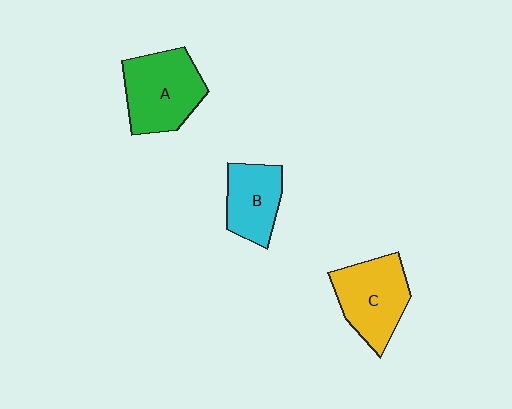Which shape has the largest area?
Shape A (green).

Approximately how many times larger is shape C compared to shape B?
Approximately 1.3 times.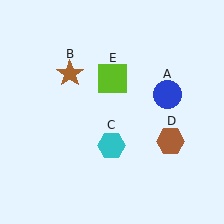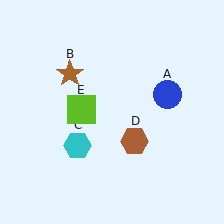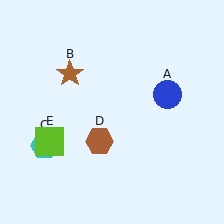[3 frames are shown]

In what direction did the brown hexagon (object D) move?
The brown hexagon (object D) moved left.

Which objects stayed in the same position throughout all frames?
Blue circle (object A) and brown star (object B) remained stationary.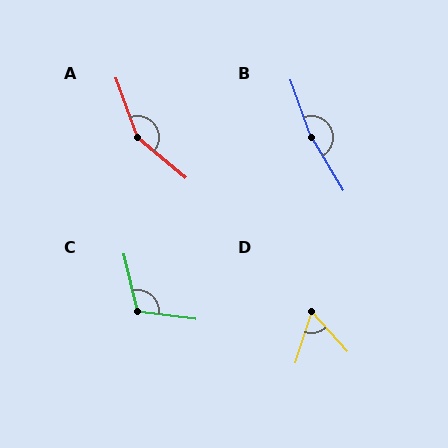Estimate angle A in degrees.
Approximately 150 degrees.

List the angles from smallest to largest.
D (60°), C (110°), A (150°), B (169°).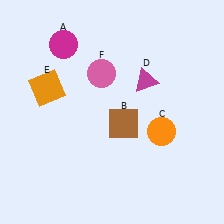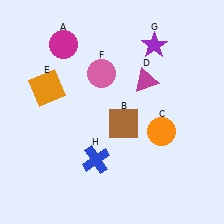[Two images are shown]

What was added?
A purple star (G), a blue cross (H) were added in Image 2.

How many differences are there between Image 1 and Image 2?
There are 2 differences between the two images.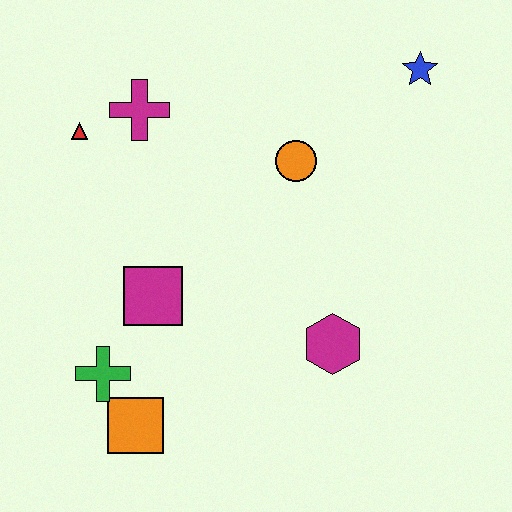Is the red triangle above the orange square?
Yes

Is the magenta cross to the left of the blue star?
Yes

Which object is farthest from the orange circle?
The orange square is farthest from the orange circle.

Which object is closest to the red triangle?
The magenta cross is closest to the red triangle.